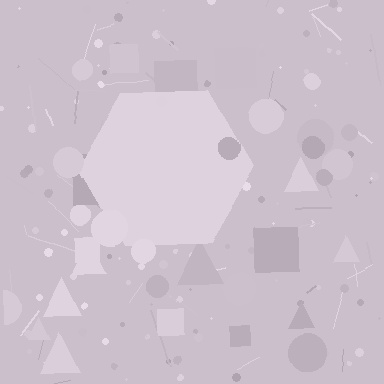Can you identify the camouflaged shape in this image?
The camouflaged shape is a hexagon.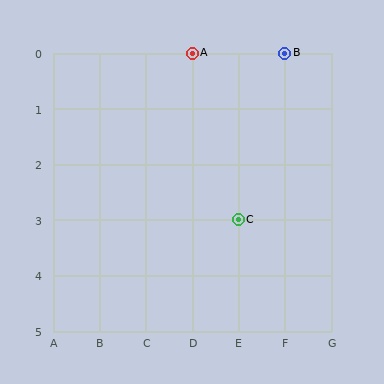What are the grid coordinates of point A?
Point A is at grid coordinates (D, 0).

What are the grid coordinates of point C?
Point C is at grid coordinates (E, 3).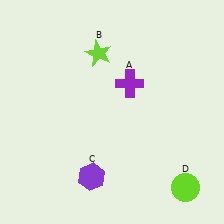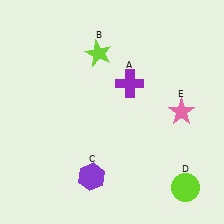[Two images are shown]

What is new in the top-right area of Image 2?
A pink star (E) was added in the top-right area of Image 2.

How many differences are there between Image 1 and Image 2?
There is 1 difference between the two images.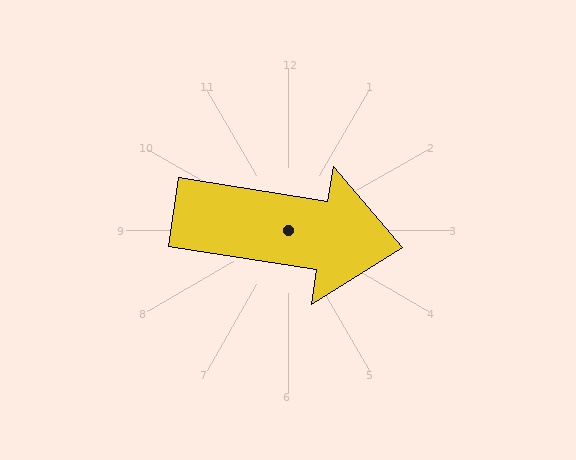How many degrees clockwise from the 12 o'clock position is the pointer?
Approximately 99 degrees.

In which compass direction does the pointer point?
East.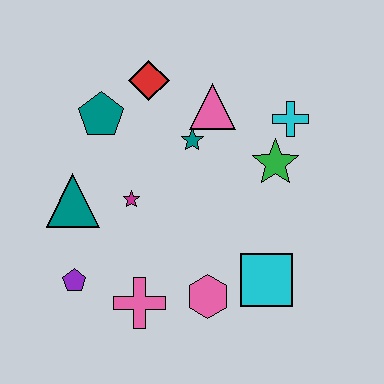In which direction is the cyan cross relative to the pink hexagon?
The cyan cross is above the pink hexagon.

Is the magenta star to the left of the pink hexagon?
Yes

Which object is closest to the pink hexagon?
The cyan square is closest to the pink hexagon.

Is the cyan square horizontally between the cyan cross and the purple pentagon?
Yes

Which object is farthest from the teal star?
The purple pentagon is farthest from the teal star.